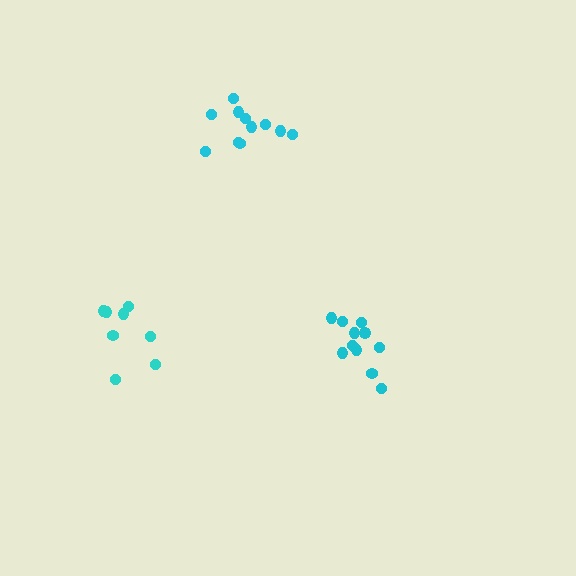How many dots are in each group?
Group 1: 8 dots, Group 2: 11 dots, Group 3: 11 dots (30 total).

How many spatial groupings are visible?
There are 3 spatial groupings.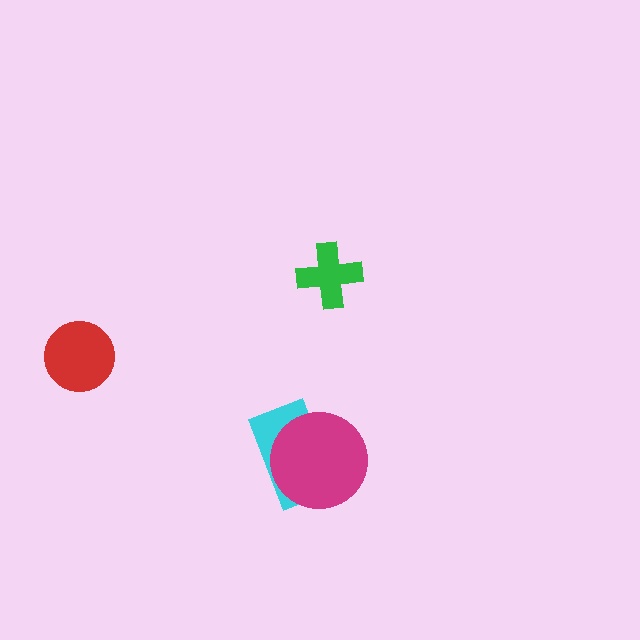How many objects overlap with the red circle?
0 objects overlap with the red circle.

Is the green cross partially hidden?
No, no other shape covers it.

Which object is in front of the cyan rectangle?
The magenta circle is in front of the cyan rectangle.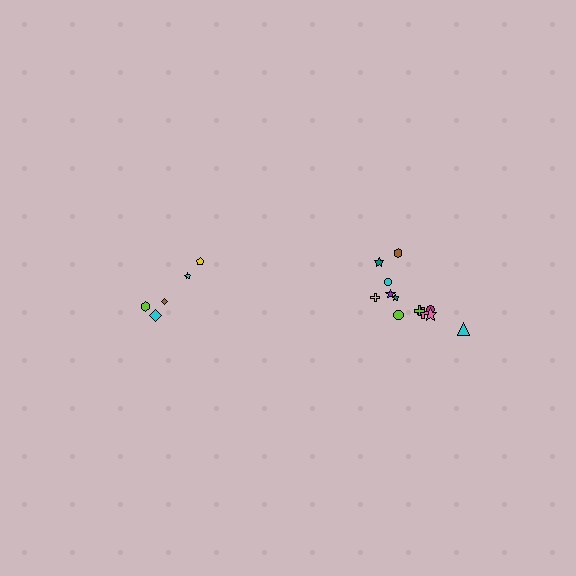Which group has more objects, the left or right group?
The right group.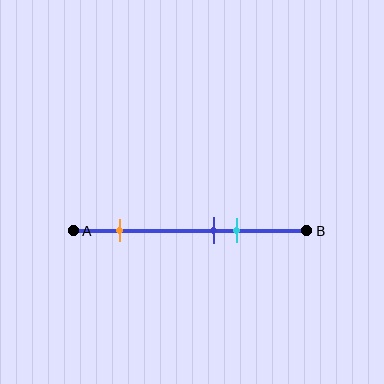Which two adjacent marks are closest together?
The blue and cyan marks are the closest adjacent pair.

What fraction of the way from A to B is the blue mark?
The blue mark is approximately 60% (0.6) of the way from A to B.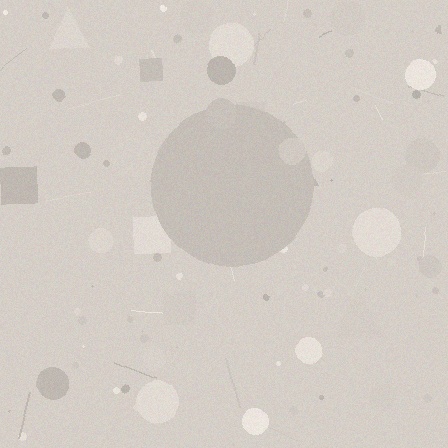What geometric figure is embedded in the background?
A circle is embedded in the background.